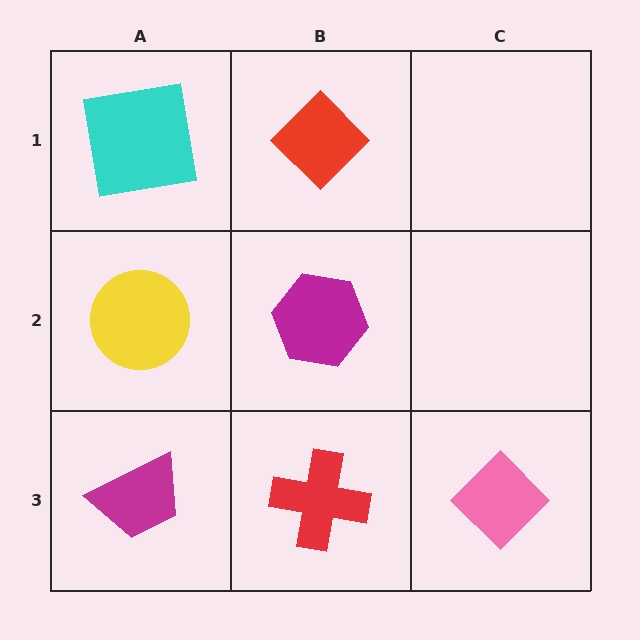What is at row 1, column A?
A cyan square.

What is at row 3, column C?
A pink diamond.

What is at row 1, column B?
A red diamond.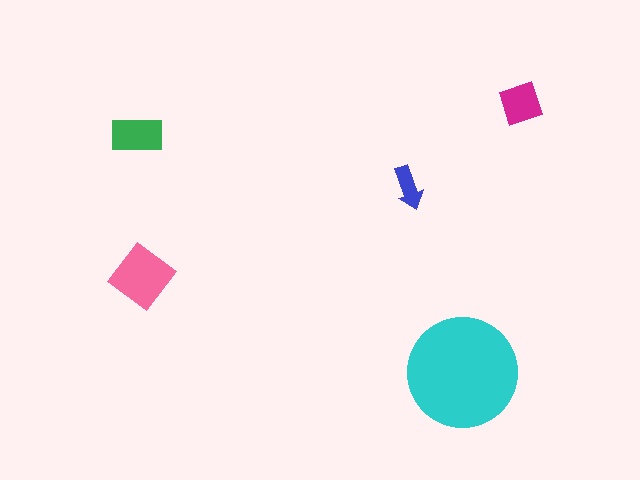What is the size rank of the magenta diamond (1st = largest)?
4th.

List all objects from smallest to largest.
The blue arrow, the magenta diamond, the green rectangle, the pink diamond, the cyan circle.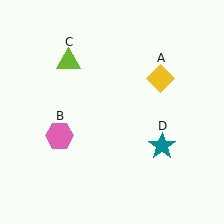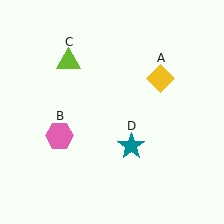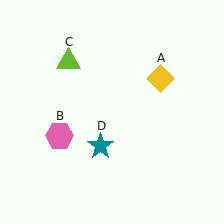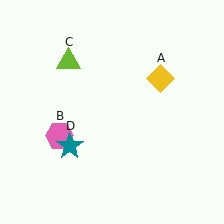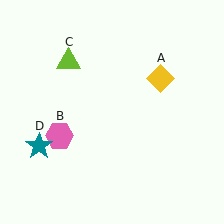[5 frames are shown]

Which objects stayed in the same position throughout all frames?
Yellow diamond (object A) and pink hexagon (object B) and lime triangle (object C) remained stationary.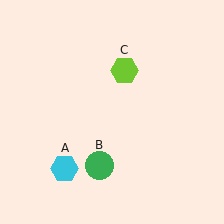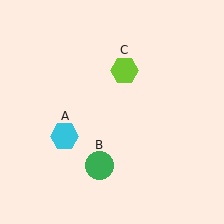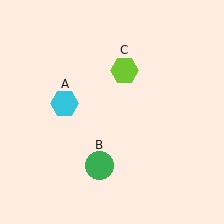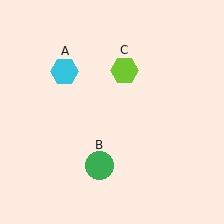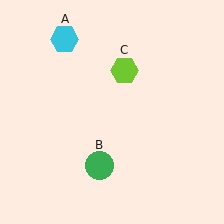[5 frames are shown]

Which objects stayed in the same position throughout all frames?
Green circle (object B) and lime hexagon (object C) remained stationary.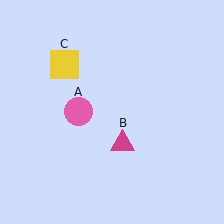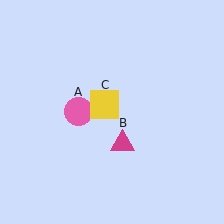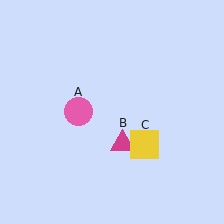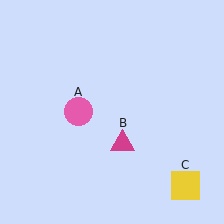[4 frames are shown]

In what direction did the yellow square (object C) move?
The yellow square (object C) moved down and to the right.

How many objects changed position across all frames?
1 object changed position: yellow square (object C).